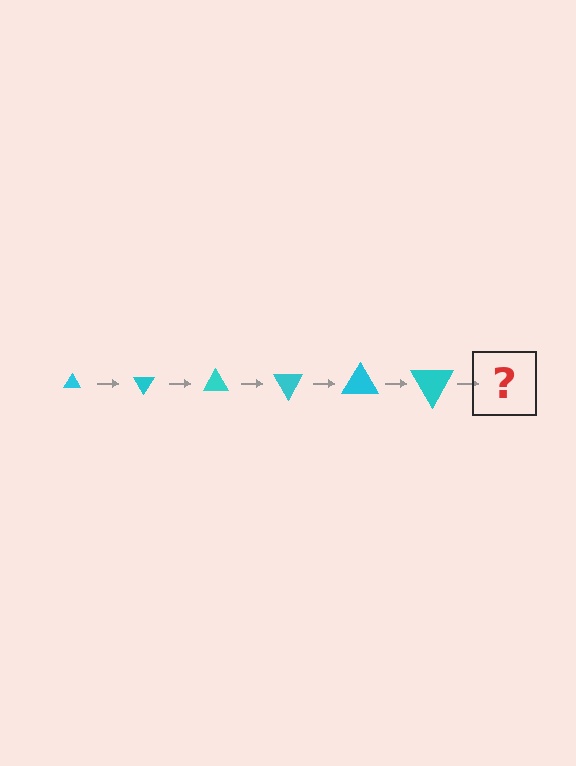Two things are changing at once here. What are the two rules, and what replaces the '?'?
The two rules are that the triangle grows larger each step and it rotates 60 degrees each step. The '?' should be a triangle, larger than the previous one and rotated 360 degrees from the start.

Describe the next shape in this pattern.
It should be a triangle, larger than the previous one and rotated 360 degrees from the start.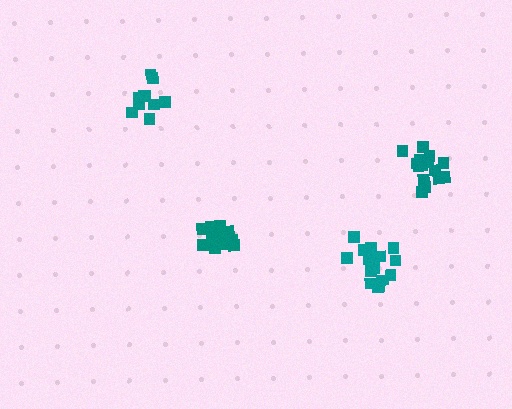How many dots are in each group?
Group 1: 16 dots, Group 2: 10 dots, Group 3: 16 dots, Group 4: 15 dots (57 total).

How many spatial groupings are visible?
There are 4 spatial groupings.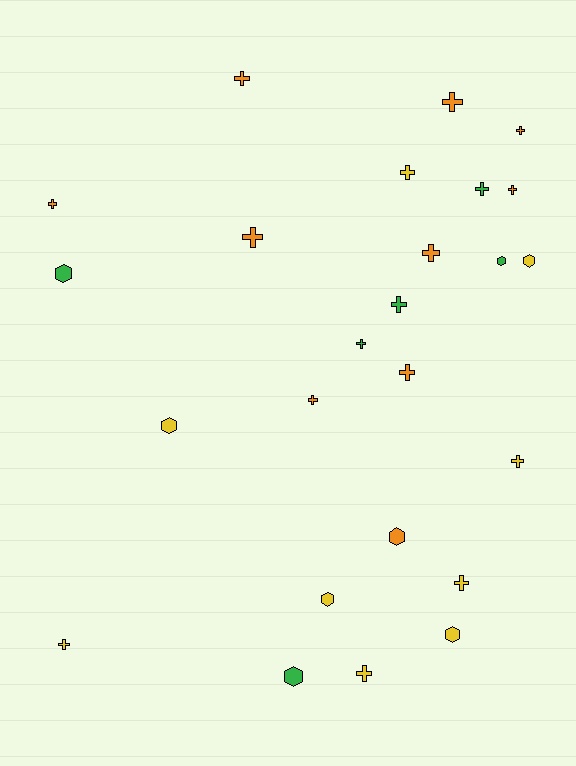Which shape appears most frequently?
Cross, with 17 objects.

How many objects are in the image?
There are 25 objects.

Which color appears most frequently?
Orange, with 10 objects.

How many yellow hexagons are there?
There are 4 yellow hexagons.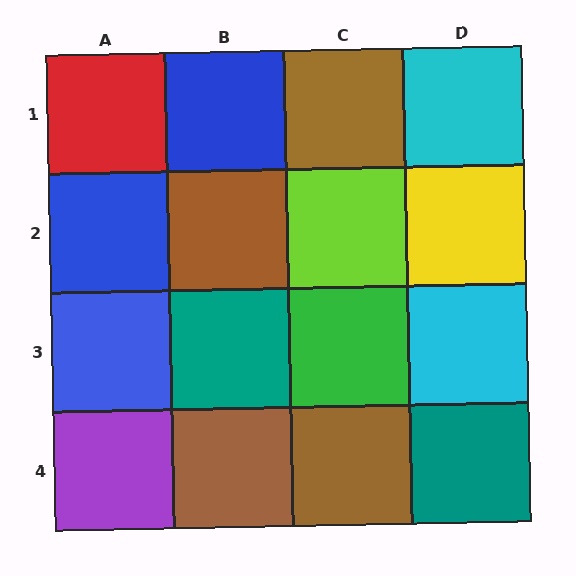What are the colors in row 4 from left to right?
Purple, brown, brown, teal.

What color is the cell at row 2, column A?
Blue.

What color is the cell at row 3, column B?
Teal.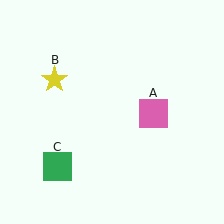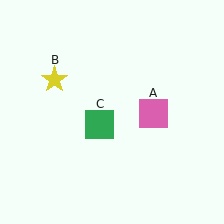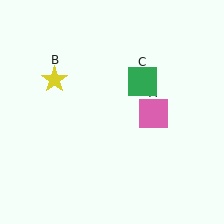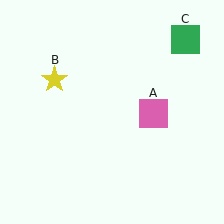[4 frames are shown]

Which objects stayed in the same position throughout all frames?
Pink square (object A) and yellow star (object B) remained stationary.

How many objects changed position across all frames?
1 object changed position: green square (object C).